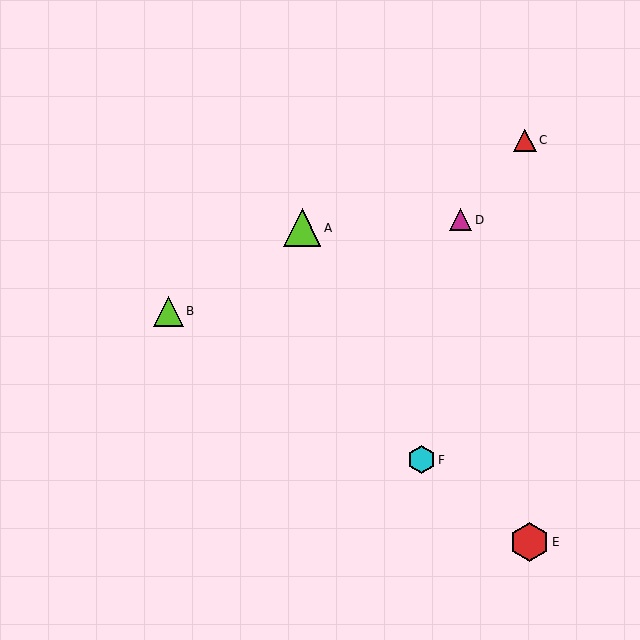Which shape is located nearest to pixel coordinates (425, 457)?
The cyan hexagon (labeled F) at (421, 460) is nearest to that location.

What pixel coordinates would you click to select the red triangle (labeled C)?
Click at (525, 140) to select the red triangle C.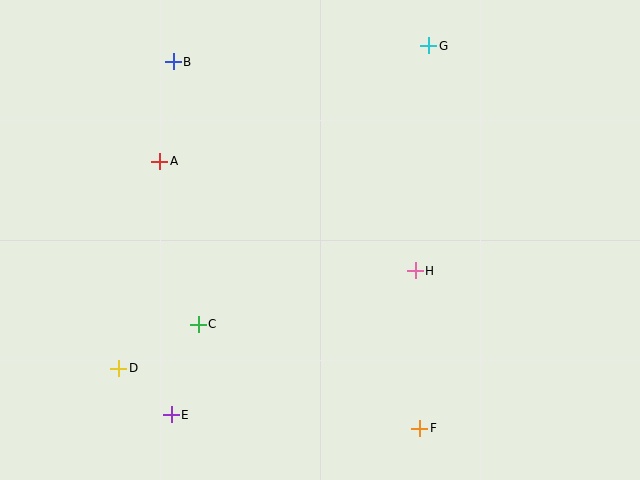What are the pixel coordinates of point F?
Point F is at (420, 428).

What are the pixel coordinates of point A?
Point A is at (160, 161).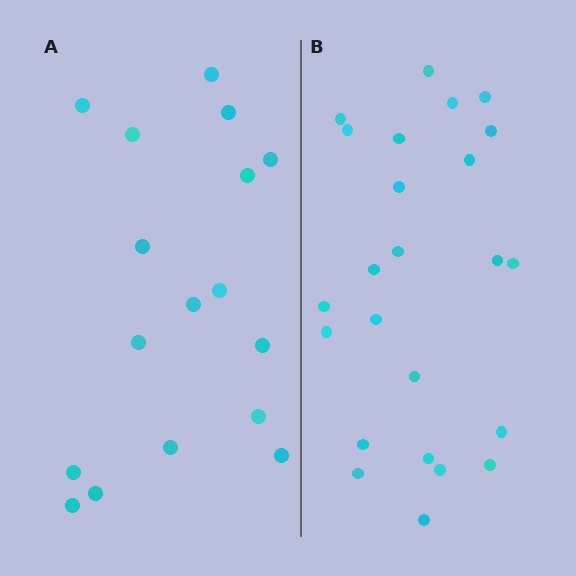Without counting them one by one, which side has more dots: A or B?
Region B (the right region) has more dots.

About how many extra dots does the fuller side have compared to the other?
Region B has roughly 8 or so more dots than region A.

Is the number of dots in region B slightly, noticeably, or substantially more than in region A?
Region B has noticeably more, but not dramatically so. The ratio is roughly 1.4 to 1.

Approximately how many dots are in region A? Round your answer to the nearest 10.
About 20 dots. (The exact count is 17, which rounds to 20.)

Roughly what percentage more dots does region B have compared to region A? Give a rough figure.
About 40% more.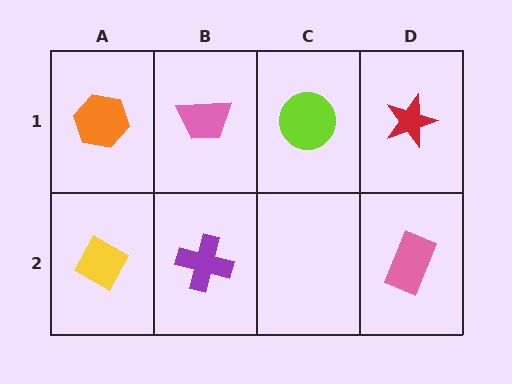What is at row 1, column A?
An orange hexagon.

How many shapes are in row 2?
3 shapes.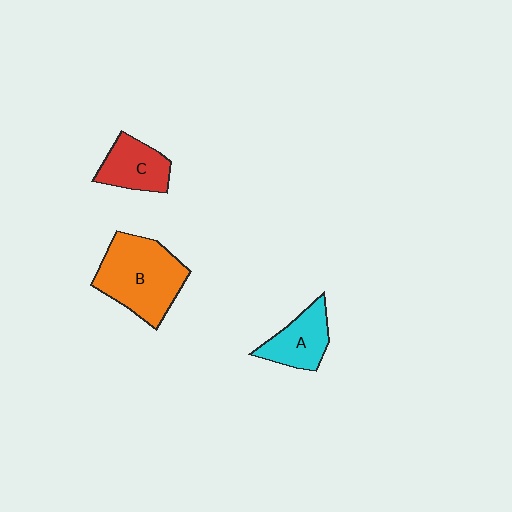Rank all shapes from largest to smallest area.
From largest to smallest: B (orange), A (cyan), C (red).